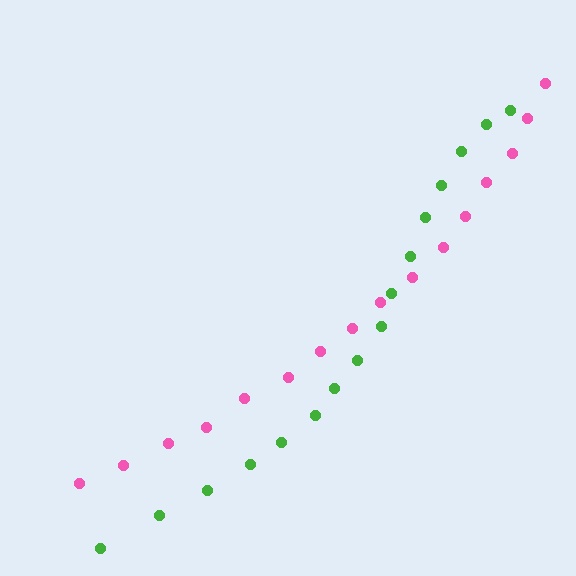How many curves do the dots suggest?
There are 2 distinct paths.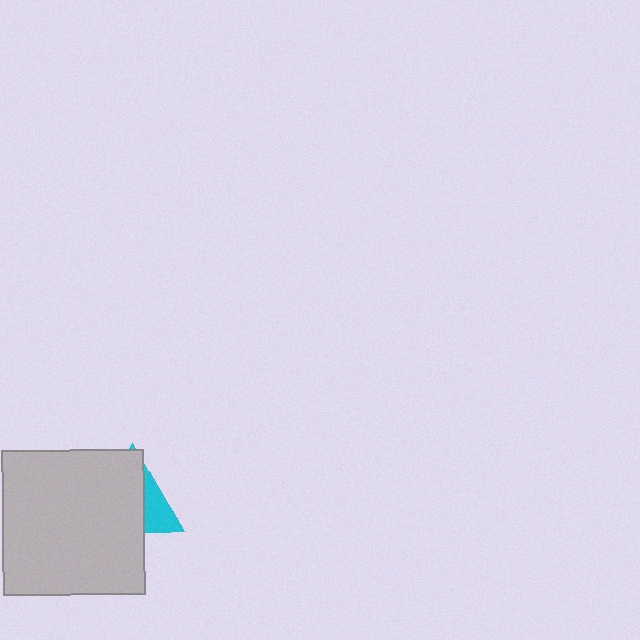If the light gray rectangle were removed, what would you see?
You would see the complete cyan triangle.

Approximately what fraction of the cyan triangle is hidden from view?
Roughly 70% of the cyan triangle is hidden behind the light gray rectangle.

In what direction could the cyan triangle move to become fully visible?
The cyan triangle could move right. That would shift it out from behind the light gray rectangle entirely.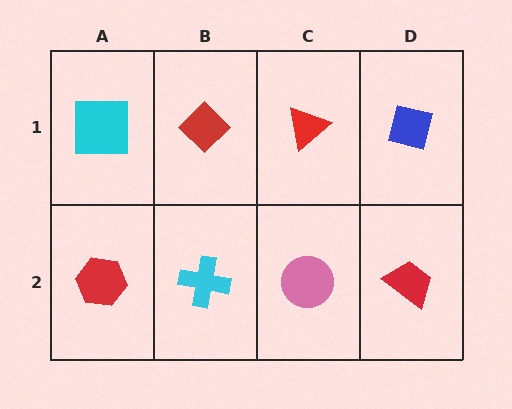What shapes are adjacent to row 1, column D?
A red trapezoid (row 2, column D), a red triangle (row 1, column C).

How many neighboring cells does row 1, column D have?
2.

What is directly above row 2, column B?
A red diamond.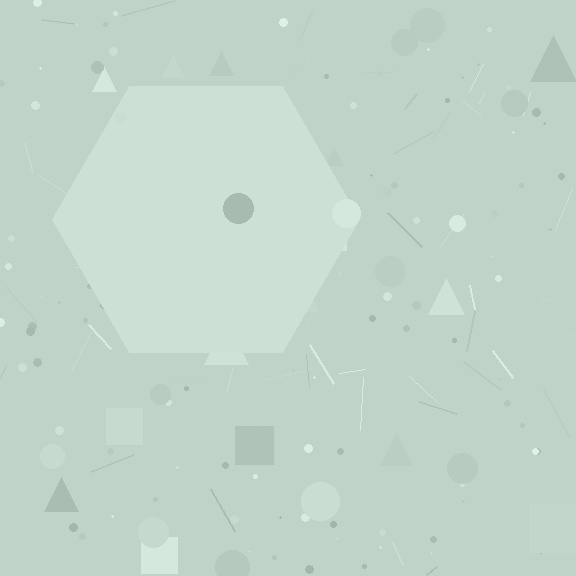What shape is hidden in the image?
A hexagon is hidden in the image.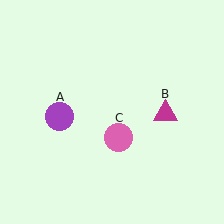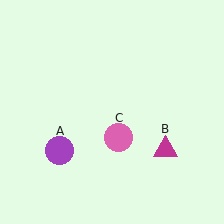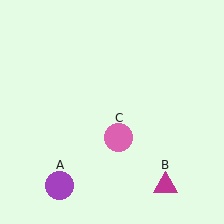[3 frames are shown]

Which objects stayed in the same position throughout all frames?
Pink circle (object C) remained stationary.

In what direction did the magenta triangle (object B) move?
The magenta triangle (object B) moved down.